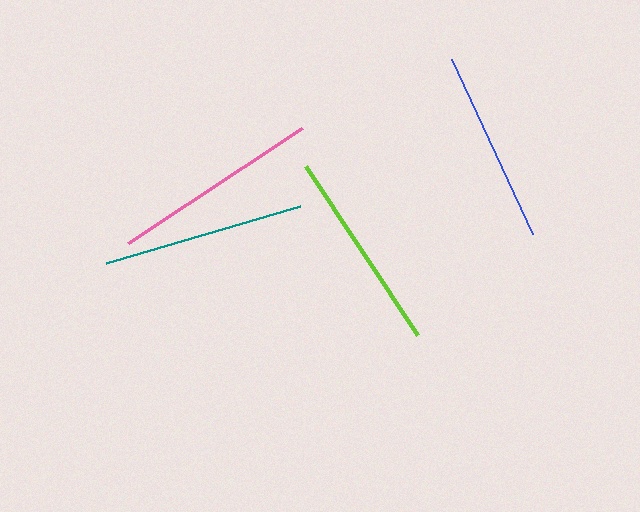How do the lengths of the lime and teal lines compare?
The lime and teal lines are approximately the same length.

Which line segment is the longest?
The pink line is the longest at approximately 208 pixels.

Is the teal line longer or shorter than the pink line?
The pink line is longer than the teal line.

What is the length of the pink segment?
The pink segment is approximately 208 pixels long.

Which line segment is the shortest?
The blue line is the shortest at approximately 192 pixels.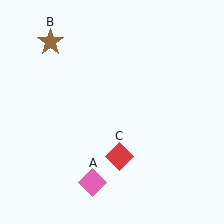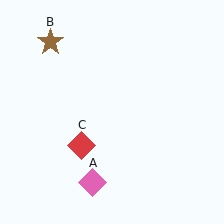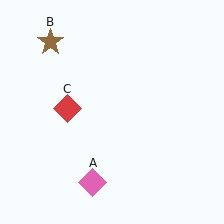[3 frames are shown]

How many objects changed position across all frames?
1 object changed position: red diamond (object C).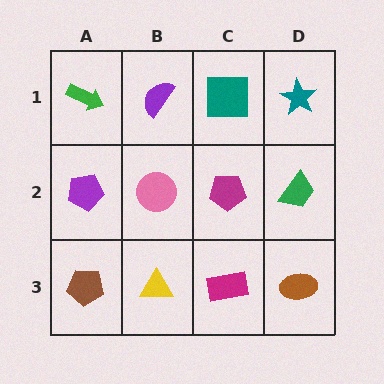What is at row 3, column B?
A yellow triangle.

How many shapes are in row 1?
4 shapes.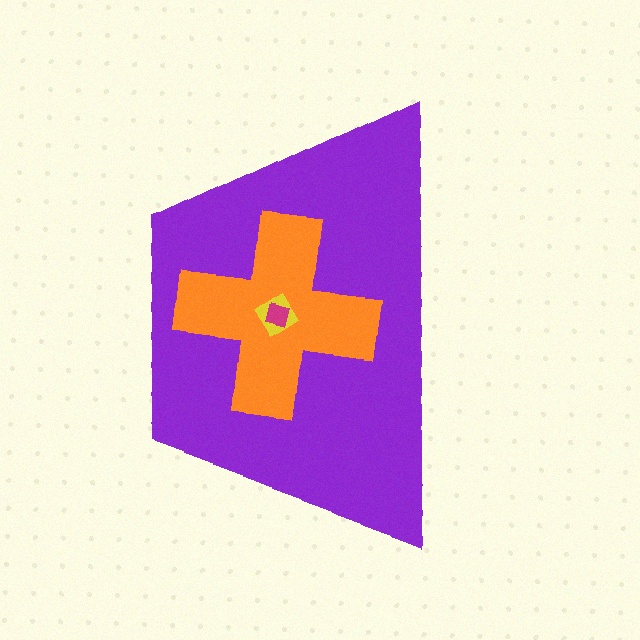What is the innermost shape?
The magenta square.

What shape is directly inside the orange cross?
The yellow diamond.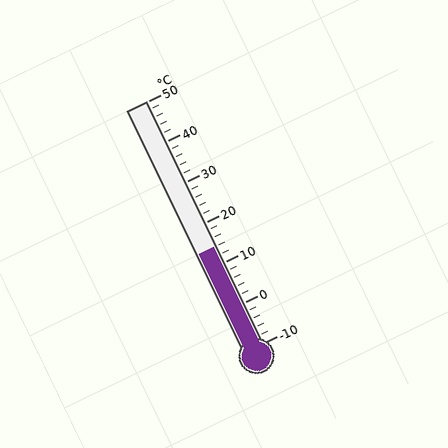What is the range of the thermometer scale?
The thermometer scale ranges from -10°C to 50°C.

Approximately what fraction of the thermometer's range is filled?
The thermometer is filled to approximately 40% of its range.